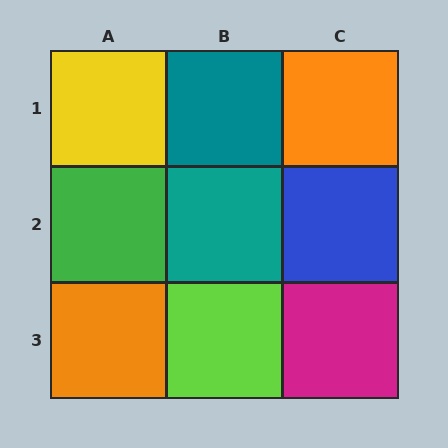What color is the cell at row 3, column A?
Orange.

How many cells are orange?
2 cells are orange.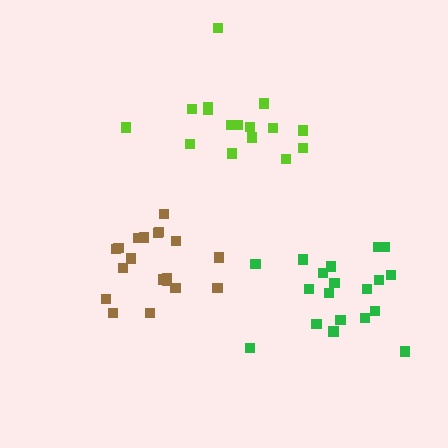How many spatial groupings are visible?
There are 3 spatial groupings.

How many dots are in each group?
Group 1: 16 dots, Group 2: 19 dots, Group 3: 19 dots (54 total).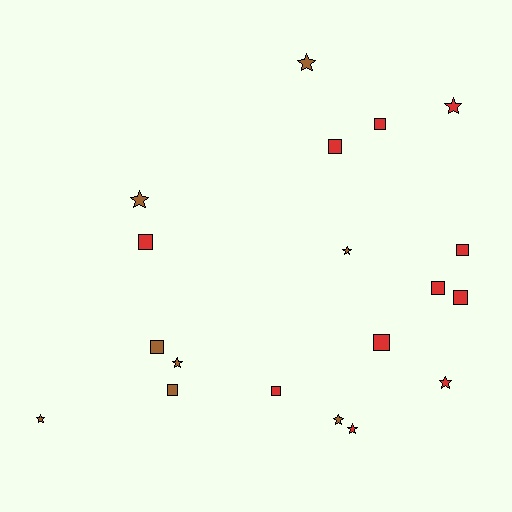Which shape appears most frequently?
Square, with 10 objects.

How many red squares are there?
There are 8 red squares.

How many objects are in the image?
There are 19 objects.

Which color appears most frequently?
Red, with 11 objects.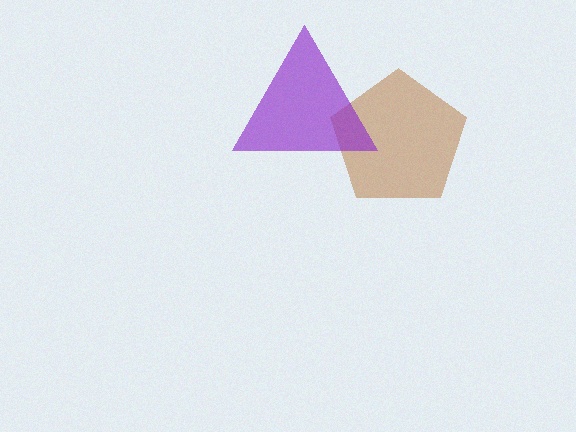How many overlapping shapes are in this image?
There are 2 overlapping shapes in the image.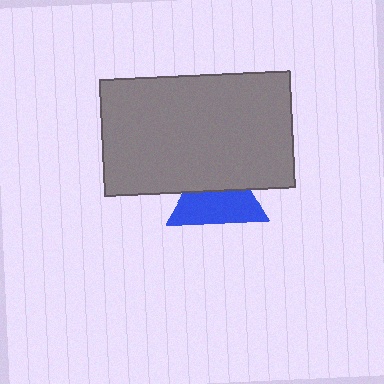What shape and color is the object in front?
The object in front is a gray rectangle.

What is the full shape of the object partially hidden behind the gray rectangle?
The partially hidden object is a blue triangle.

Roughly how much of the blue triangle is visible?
About half of it is visible (roughly 58%).